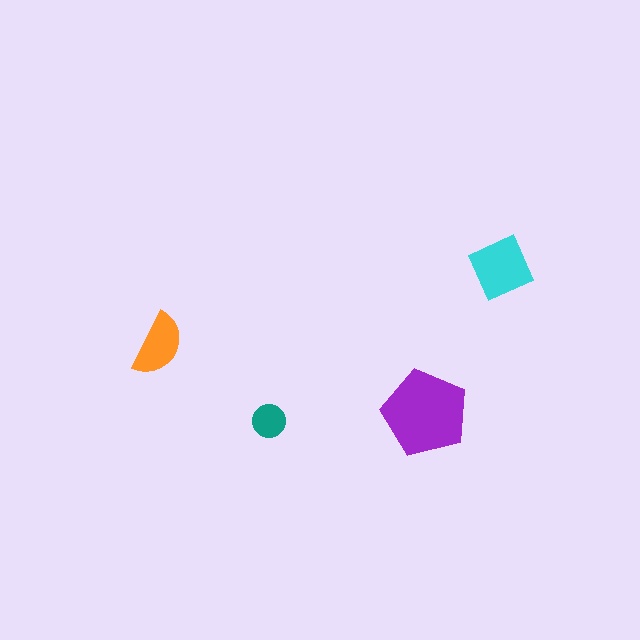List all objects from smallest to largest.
The teal circle, the orange semicircle, the cyan diamond, the purple pentagon.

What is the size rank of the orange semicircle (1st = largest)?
3rd.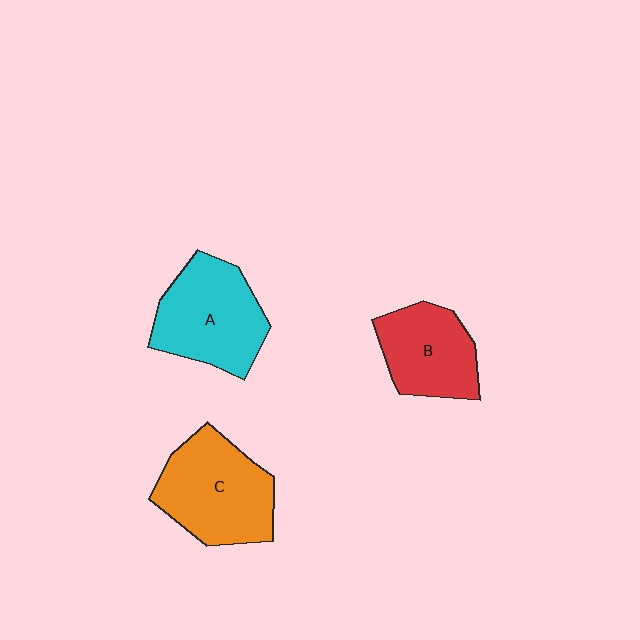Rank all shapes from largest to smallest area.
From largest to smallest: C (orange), A (cyan), B (red).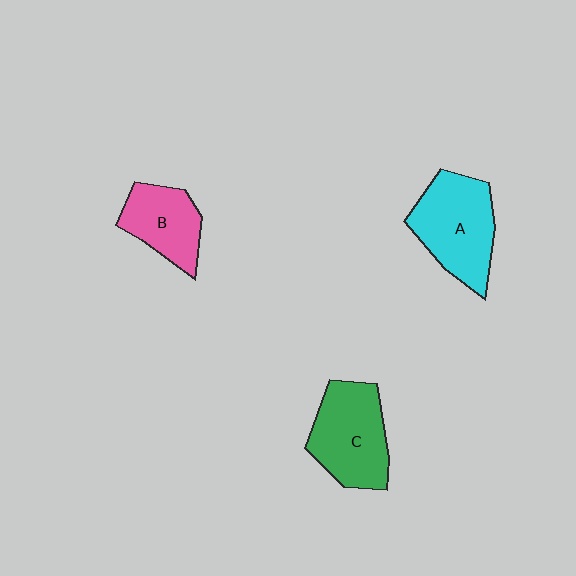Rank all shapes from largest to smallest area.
From largest to smallest: A (cyan), C (green), B (pink).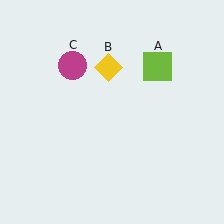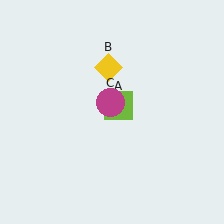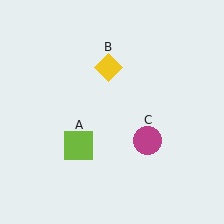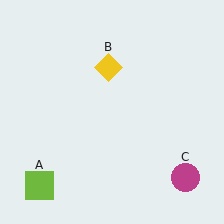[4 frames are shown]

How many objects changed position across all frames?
2 objects changed position: lime square (object A), magenta circle (object C).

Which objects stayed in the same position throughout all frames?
Yellow diamond (object B) remained stationary.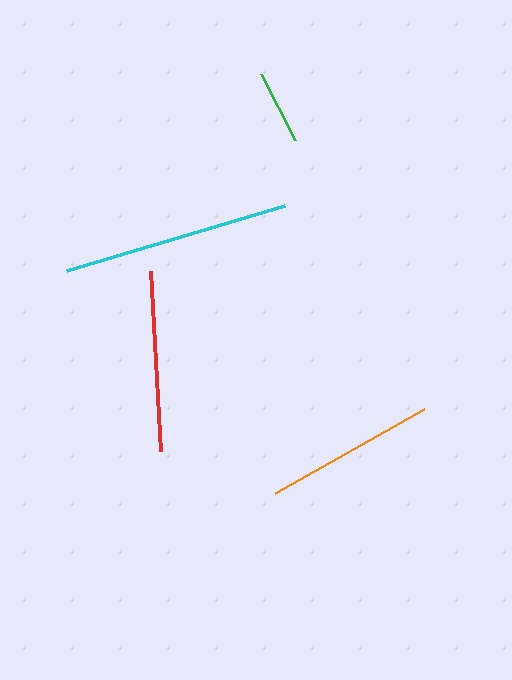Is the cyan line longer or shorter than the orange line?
The cyan line is longer than the orange line.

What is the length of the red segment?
The red segment is approximately 181 pixels long.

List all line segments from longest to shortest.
From longest to shortest: cyan, red, orange, green.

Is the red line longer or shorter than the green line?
The red line is longer than the green line.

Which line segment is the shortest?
The green line is the shortest at approximately 74 pixels.